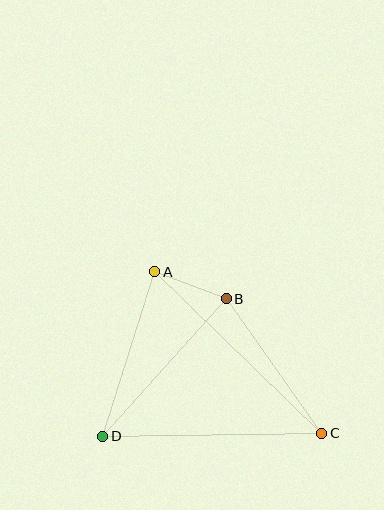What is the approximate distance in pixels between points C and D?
The distance between C and D is approximately 219 pixels.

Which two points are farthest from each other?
Points A and C are farthest from each other.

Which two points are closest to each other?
Points A and B are closest to each other.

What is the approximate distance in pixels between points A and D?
The distance between A and D is approximately 173 pixels.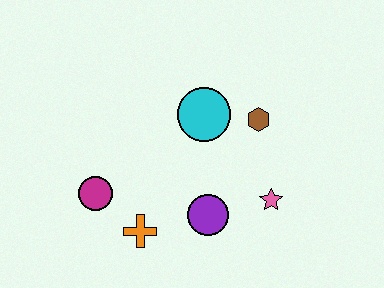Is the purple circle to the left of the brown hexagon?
Yes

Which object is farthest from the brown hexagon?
The magenta circle is farthest from the brown hexagon.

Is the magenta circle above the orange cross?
Yes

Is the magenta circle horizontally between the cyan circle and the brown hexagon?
No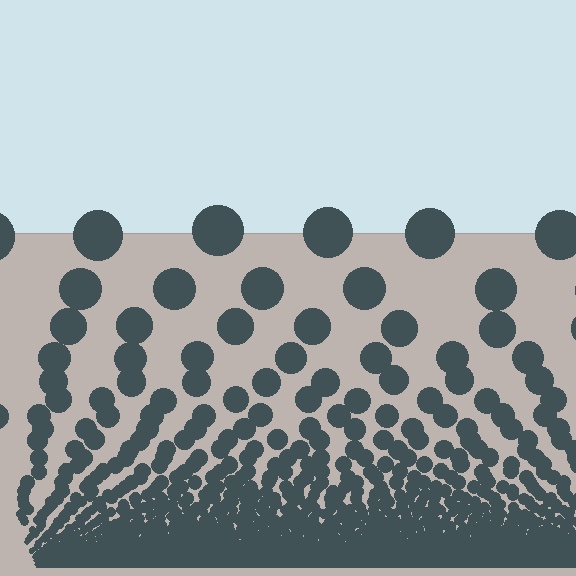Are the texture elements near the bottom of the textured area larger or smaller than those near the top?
Smaller. The gradient is inverted — elements near the bottom are smaller and denser.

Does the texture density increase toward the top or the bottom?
Density increases toward the bottom.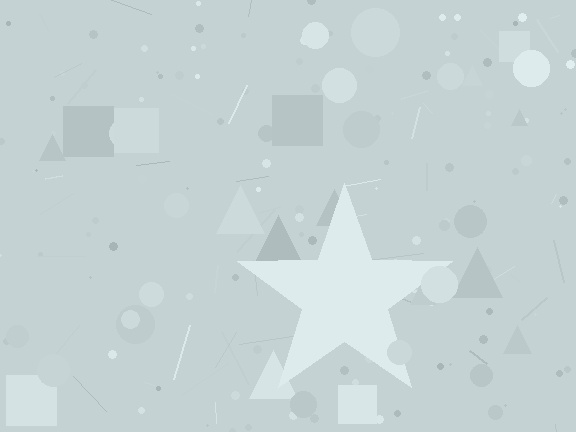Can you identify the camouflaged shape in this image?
The camouflaged shape is a star.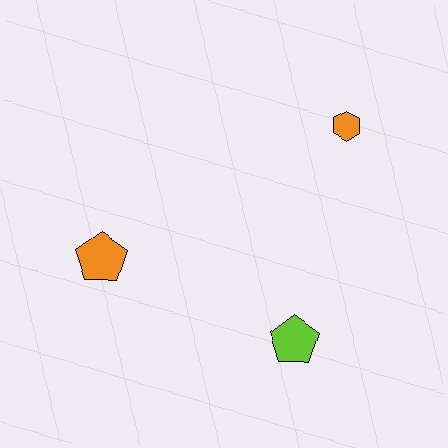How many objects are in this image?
There are 3 objects.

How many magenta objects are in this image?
There are no magenta objects.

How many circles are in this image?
There are no circles.